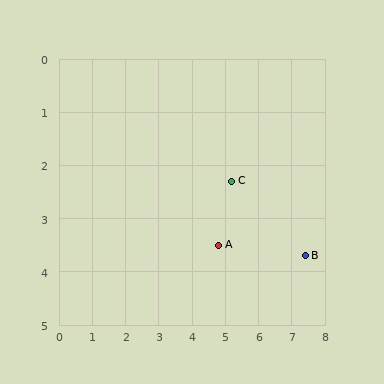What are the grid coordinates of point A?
Point A is at approximately (4.8, 3.5).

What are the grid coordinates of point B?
Point B is at approximately (7.4, 3.7).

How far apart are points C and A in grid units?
Points C and A are about 1.3 grid units apart.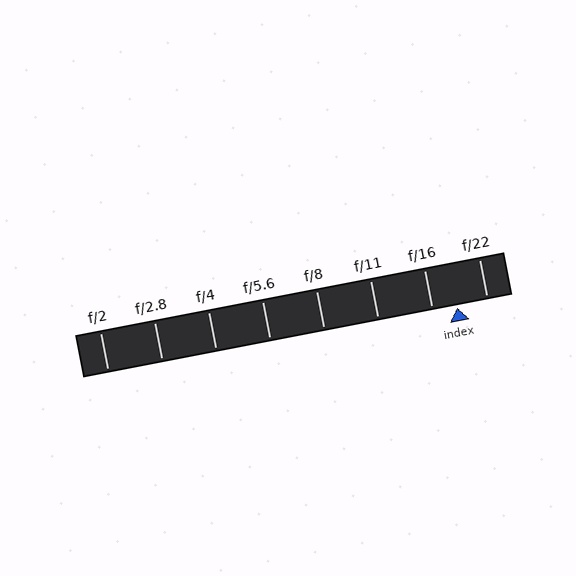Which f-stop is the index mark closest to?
The index mark is closest to f/16.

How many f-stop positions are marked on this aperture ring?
There are 8 f-stop positions marked.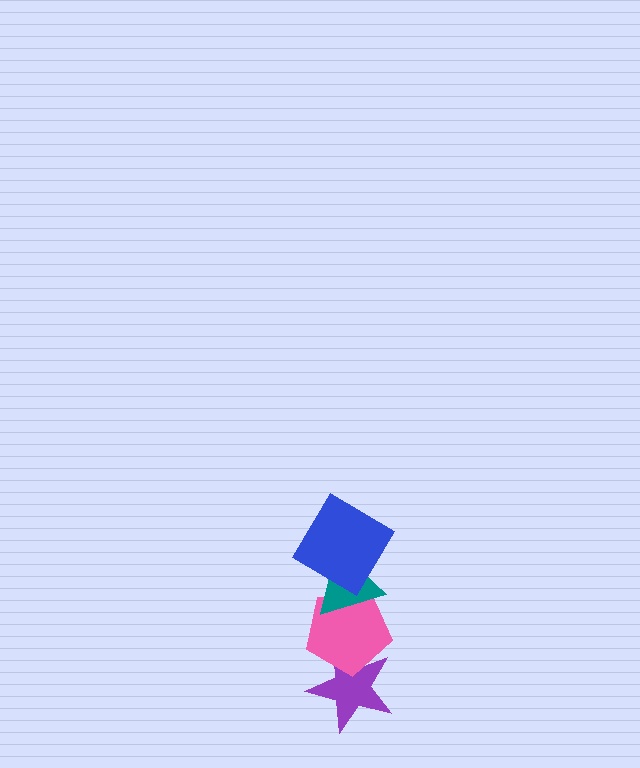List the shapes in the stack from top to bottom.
From top to bottom: the blue diamond, the teal triangle, the pink pentagon, the purple star.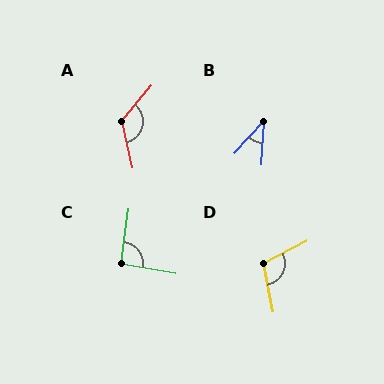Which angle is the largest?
A, at approximately 127 degrees.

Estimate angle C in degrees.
Approximately 93 degrees.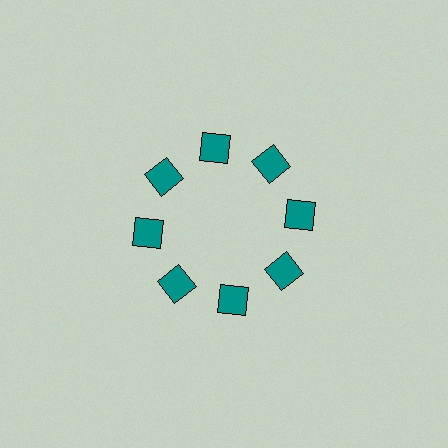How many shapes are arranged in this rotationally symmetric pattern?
There are 8 shapes, arranged in 8 groups of 1.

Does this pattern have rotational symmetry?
Yes, this pattern has 8-fold rotational symmetry. It looks the same after rotating 45 degrees around the center.